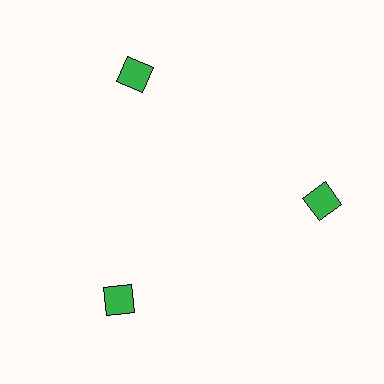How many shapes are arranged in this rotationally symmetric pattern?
There are 3 shapes, arranged in 3 groups of 1.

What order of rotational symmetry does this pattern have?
This pattern has 3-fold rotational symmetry.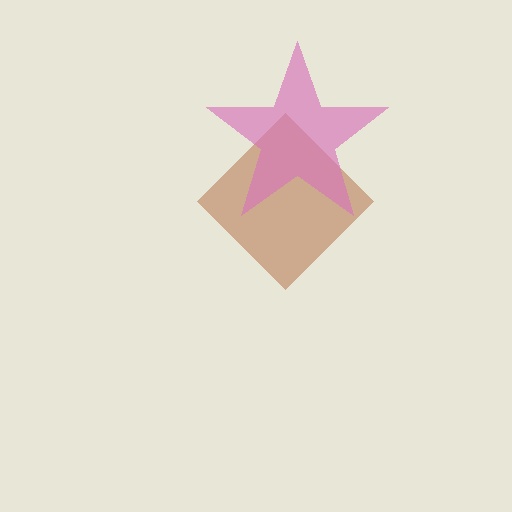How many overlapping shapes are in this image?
There are 2 overlapping shapes in the image.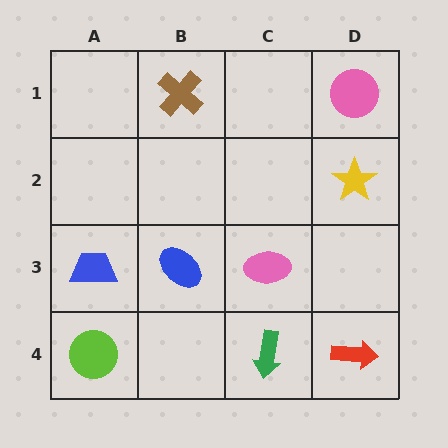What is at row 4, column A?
A lime circle.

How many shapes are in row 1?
2 shapes.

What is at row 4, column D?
A red arrow.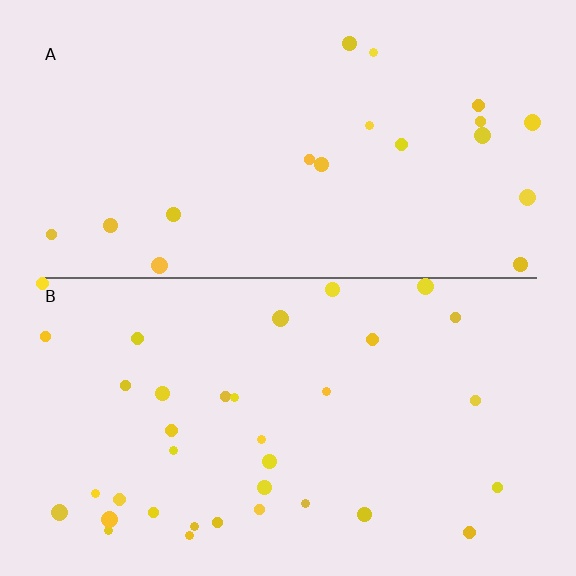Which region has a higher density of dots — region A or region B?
B (the bottom).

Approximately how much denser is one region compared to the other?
Approximately 1.9× — region B over region A.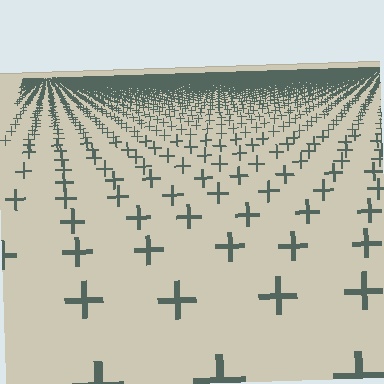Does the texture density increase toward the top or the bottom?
Density increases toward the top.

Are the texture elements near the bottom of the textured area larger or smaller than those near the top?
Larger. Near the bottom, elements are closer to the viewer and appear at a bigger on-screen size.